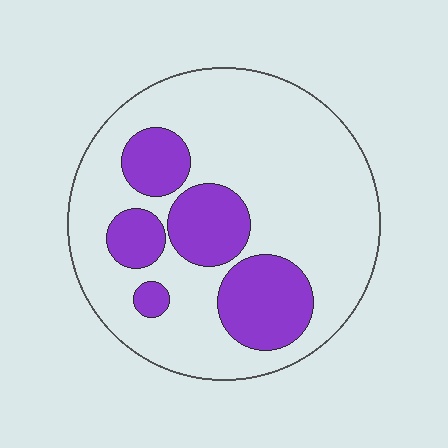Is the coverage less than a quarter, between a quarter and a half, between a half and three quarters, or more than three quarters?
Between a quarter and a half.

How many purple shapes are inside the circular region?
5.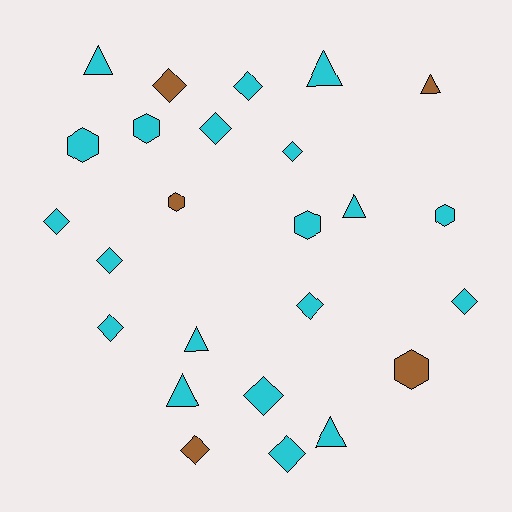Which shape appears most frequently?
Diamond, with 12 objects.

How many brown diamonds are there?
There are 2 brown diamonds.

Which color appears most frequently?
Cyan, with 20 objects.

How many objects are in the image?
There are 25 objects.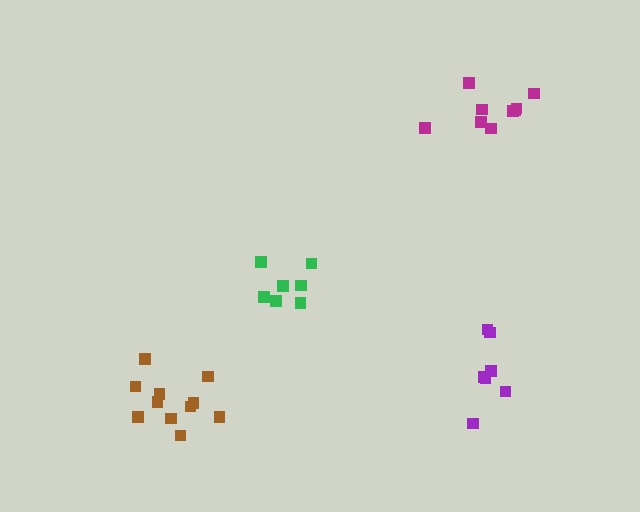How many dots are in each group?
Group 1: 9 dots, Group 2: 7 dots, Group 3: 11 dots, Group 4: 7 dots (34 total).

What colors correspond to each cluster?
The clusters are colored: magenta, purple, brown, green.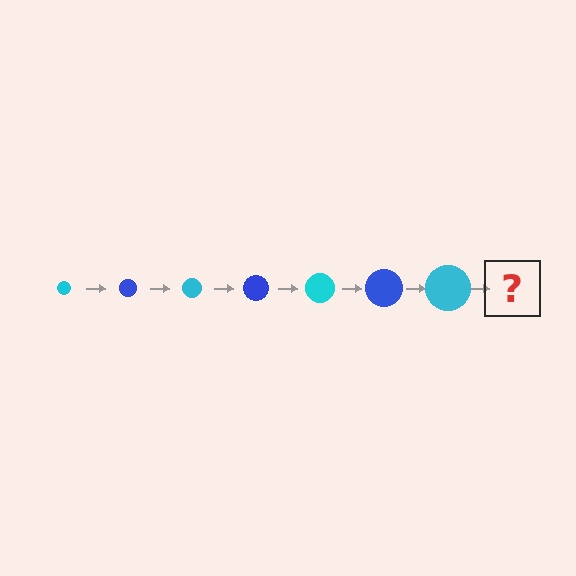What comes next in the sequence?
The next element should be a blue circle, larger than the previous one.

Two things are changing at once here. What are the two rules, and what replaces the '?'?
The two rules are that the circle grows larger each step and the color cycles through cyan and blue. The '?' should be a blue circle, larger than the previous one.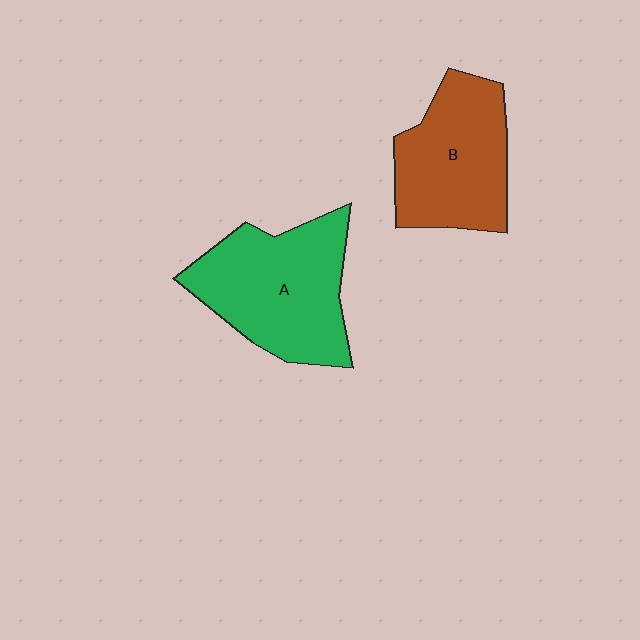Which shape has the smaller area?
Shape B (brown).